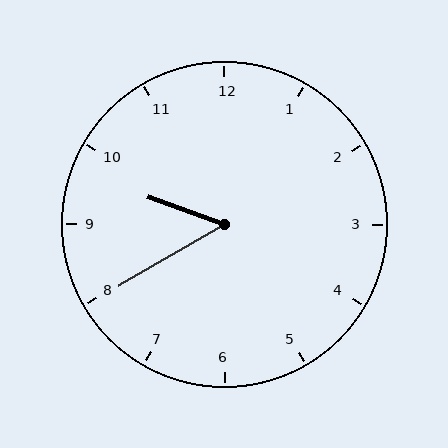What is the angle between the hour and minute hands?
Approximately 50 degrees.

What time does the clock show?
9:40.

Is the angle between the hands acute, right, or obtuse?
It is acute.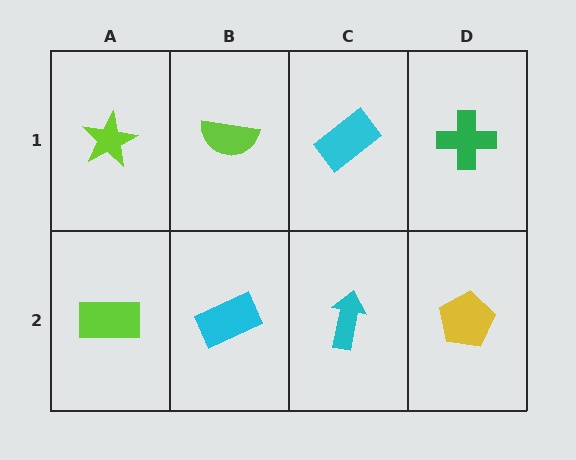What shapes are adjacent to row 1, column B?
A cyan rectangle (row 2, column B), a lime star (row 1, column A), a cyan rectangle (row 1, column C).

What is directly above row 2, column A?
A lime star.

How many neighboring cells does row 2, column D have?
2.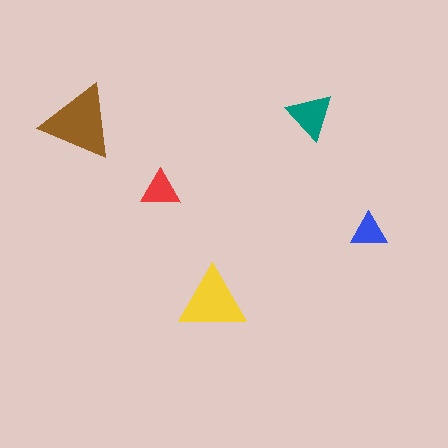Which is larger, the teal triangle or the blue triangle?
The teal one.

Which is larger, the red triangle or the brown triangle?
The brown one.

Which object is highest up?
The teal triangle is topmost.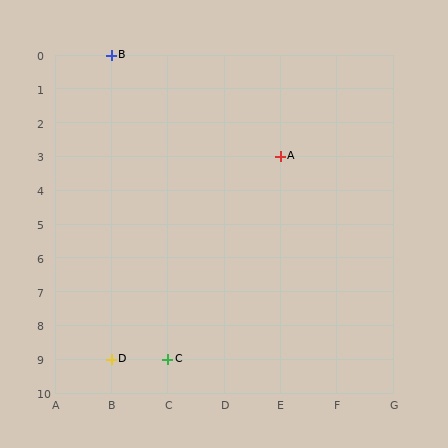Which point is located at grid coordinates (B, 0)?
Point B is at (B, 0).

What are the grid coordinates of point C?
Point C is at grid coordinates (C, 9).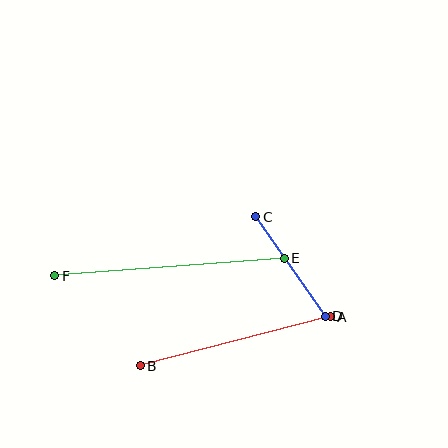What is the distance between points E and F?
The distance is approximately 230 pixels.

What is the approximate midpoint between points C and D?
The midpoint is at approximately (291, 266) pixels.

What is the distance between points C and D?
The distance is approximately 121 pixels.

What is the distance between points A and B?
The distance is approximately 197 pixels.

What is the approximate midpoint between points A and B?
The midpoint is at approximately (235, 341) pixels.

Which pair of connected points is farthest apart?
Points E and F are farthest apart.